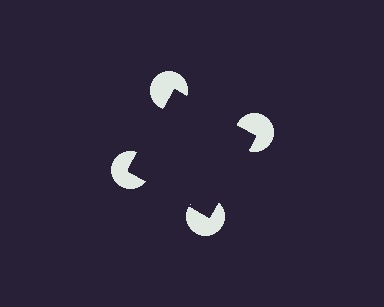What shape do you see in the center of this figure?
An illusory square — its edges are inferred from the aligned wedge cuts in the pac-man discs, not physically drawn.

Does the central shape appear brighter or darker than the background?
It typically appears slightly darker than the background, even though no actual brightness change is drawn.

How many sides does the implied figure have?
4 sides.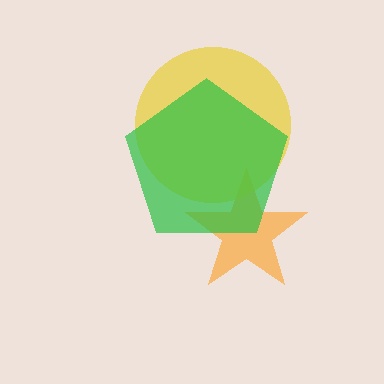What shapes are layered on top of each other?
The layered shapes are: an orange star, a yellow circle, a green pentagon.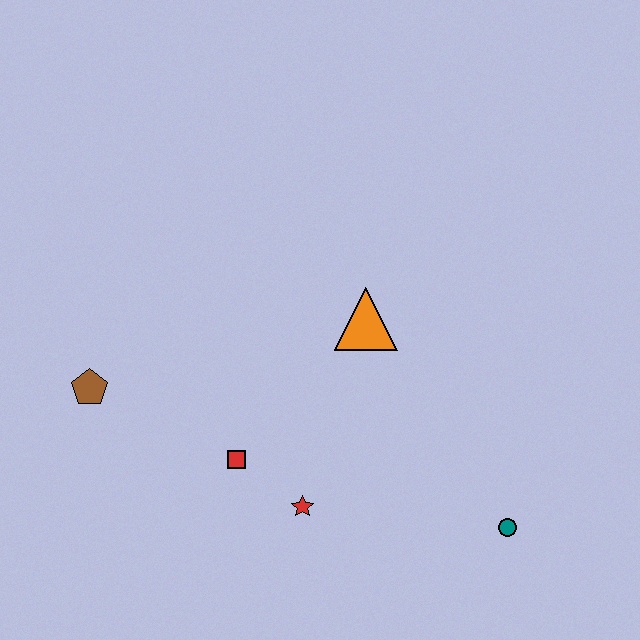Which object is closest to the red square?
The red star is closest to the red square.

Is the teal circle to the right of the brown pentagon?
Yes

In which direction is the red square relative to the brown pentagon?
The red square is to the right of the brown pentagon.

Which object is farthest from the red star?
The brown pentagon is farthest from the red star.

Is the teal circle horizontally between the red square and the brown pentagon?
No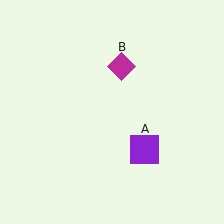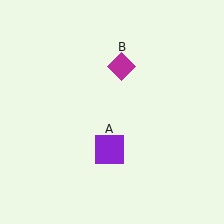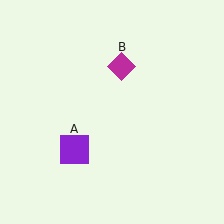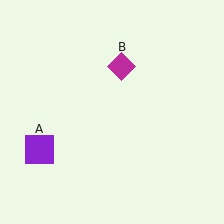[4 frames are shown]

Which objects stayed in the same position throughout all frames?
Magenta diamond (object B) remained stationary.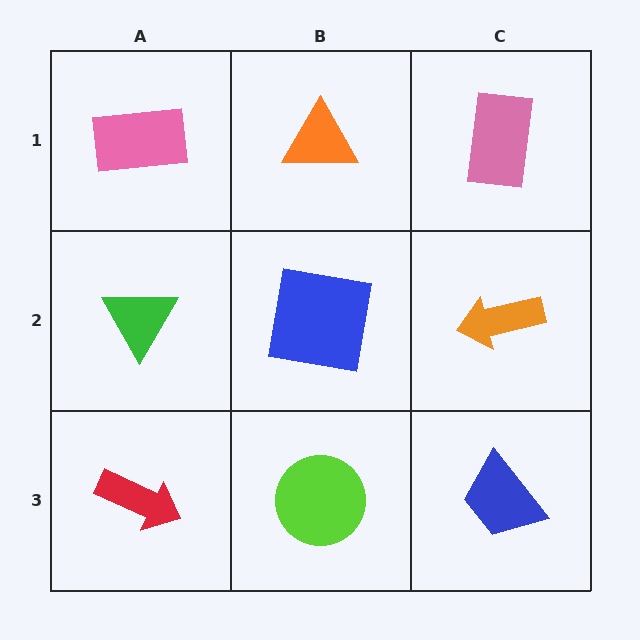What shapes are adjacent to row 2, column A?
A pink rectangle (row 1, column A), a red arrow (row 3, column A), a blue square (row 2, column B).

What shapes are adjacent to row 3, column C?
An orange arrow (row 2, column C), a lime circle (row 3, column B).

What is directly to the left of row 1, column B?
A pink rectangle.